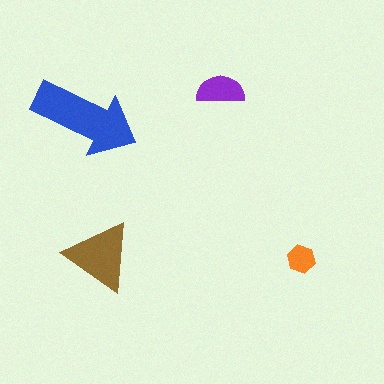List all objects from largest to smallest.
The blue arrow, the brown triangle, the purple semicircle, the orange hexagon.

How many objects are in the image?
There are 4 objects in the image.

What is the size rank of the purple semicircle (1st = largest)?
3rd.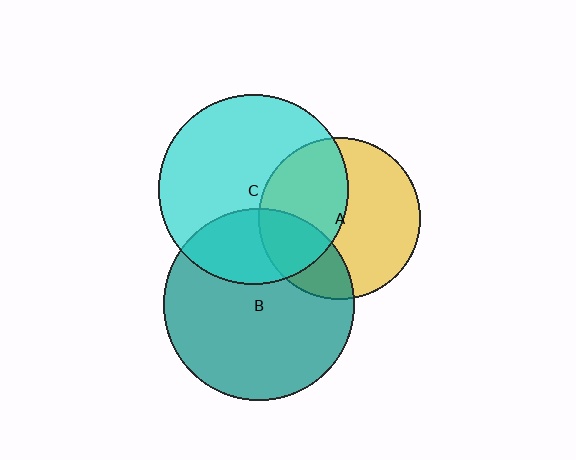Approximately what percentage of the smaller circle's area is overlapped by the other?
Approximately 45%.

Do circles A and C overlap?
Yes.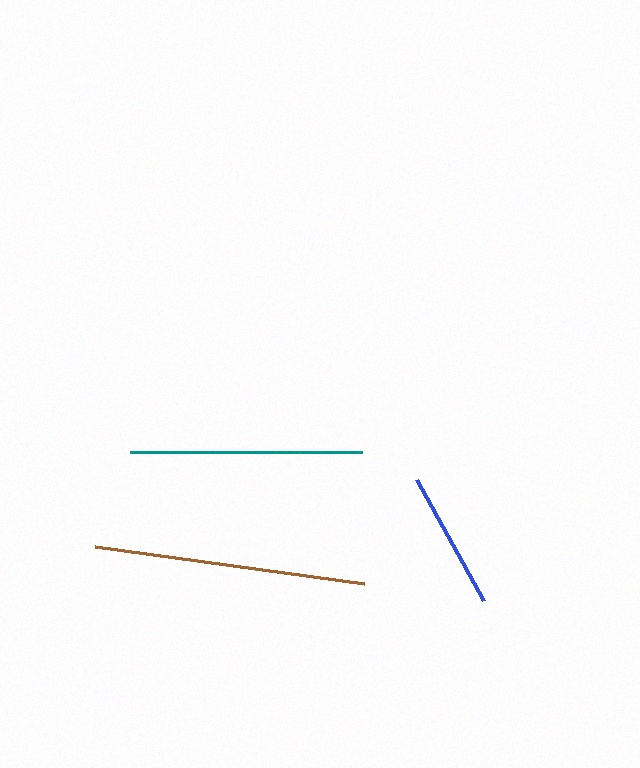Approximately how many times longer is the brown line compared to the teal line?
The brown line is approximately 1.2 times the length of the teal line.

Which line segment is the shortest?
The blue line is the shortest at approximately 139 pixels.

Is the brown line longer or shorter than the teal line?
The brown line is longer than the teal line.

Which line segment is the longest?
The brown line is the longest at approximately 271 pixels.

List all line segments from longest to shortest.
From longest to shortest: brown, teal, blue.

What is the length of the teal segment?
The teal segment is approximately 232 pixels long.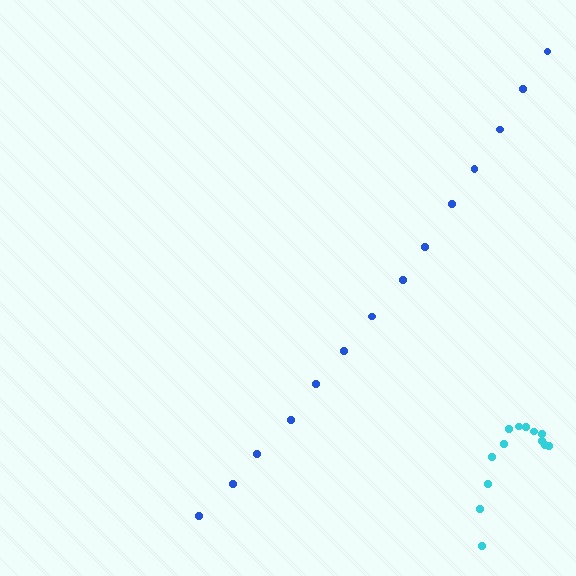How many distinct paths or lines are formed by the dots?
There are 2 distinct paths.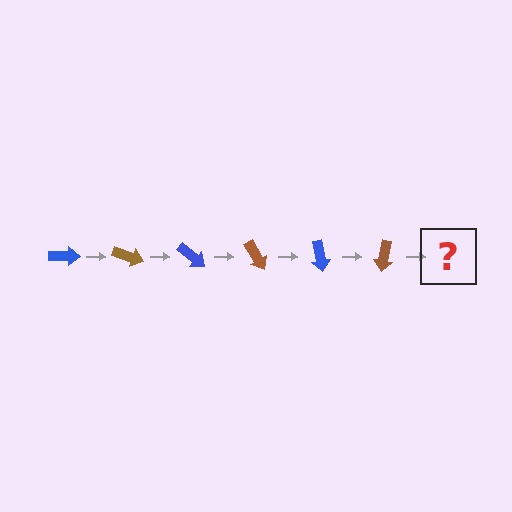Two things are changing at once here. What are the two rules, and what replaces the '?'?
The two rules are that it rotates 20 degrees each step and the color cycles through blue and brown. The '?' should be a blue arrow, rotated 120 degrees from the start.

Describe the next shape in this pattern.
It should be a blue arrow, rotated 120 degrees from the start.